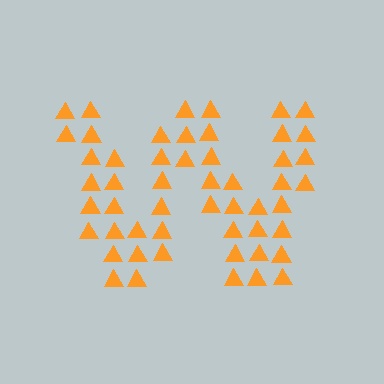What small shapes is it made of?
It is made of small triangles.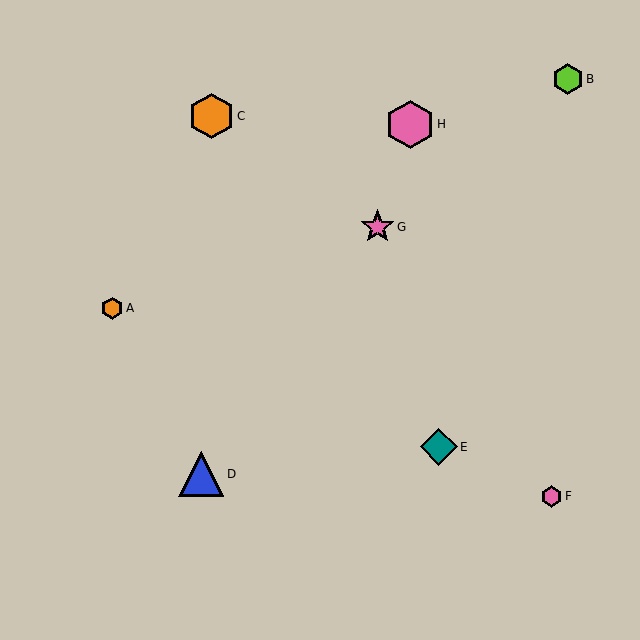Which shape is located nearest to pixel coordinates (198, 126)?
The orange hexagon (labeled C) at (211, 116) is nearest to that location.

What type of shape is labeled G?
Shape G is a pink star.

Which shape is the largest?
The pink hexagon (labeled H) is the largest.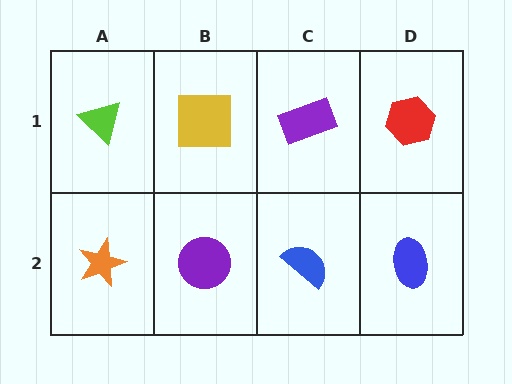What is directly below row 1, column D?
A blue ellipse.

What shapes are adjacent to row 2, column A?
A lime triangle (row 1, column A), a purple circle (row 2, column B).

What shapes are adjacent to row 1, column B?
A purple circle (row 2, column B), a lime triangle (row 1, column A), a purple rectangle (row 1, column C).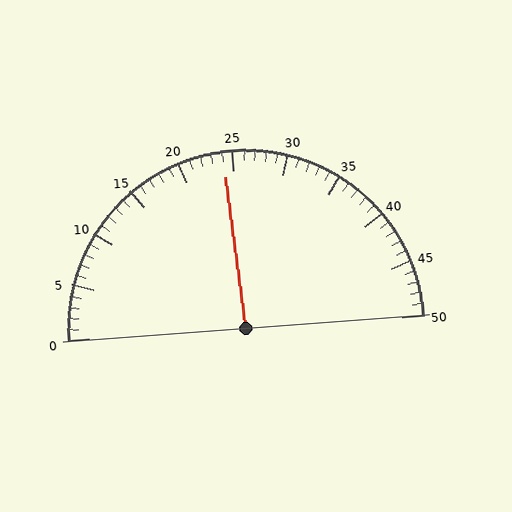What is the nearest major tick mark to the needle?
The nearest major tick mark is 25.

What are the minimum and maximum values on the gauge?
The gauge ranges from 0 to 50.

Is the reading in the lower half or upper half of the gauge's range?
The reading is in the lower half of the range (0 to 50).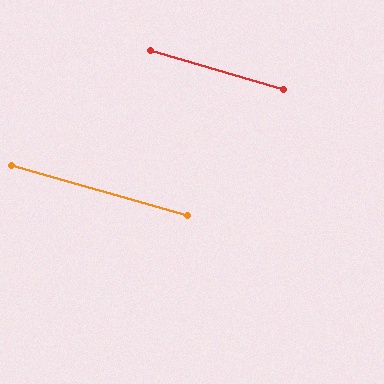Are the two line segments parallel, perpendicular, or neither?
Parallel — their directions differ by only 0.3°.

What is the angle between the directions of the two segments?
Approximately 0 degrees.